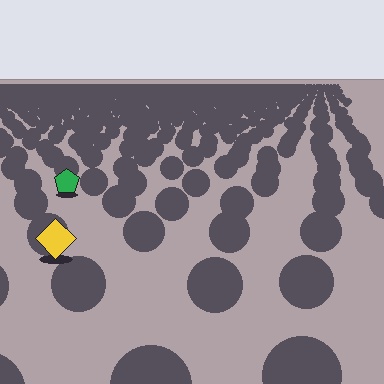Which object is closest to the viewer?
The yellow diamond is closest. The texture marks near it are larger and more spread out.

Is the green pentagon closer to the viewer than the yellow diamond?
No. The yellow diamond is closer — you can tell from the texture gradient: the ground texture is coarser near it.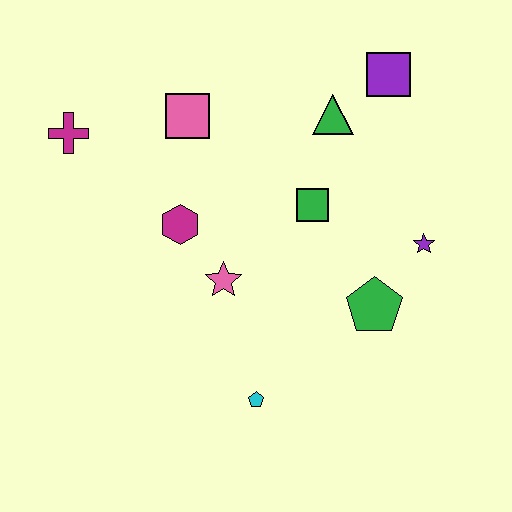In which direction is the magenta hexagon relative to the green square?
The magenta hexagon is to the left of the green square.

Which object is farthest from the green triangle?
The cyan pentagon is farthest from the green triangle.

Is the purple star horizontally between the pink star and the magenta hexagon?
No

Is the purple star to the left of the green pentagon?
No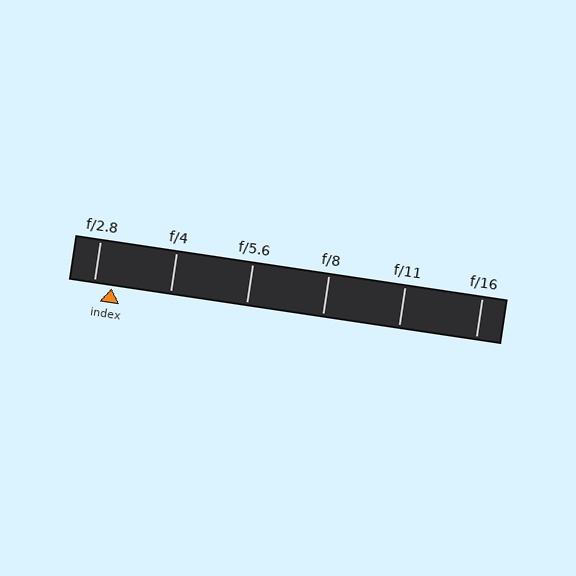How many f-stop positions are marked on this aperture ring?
There are 6 f-stop positions marked.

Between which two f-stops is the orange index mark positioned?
The index mark is between f/2.8 and f/4.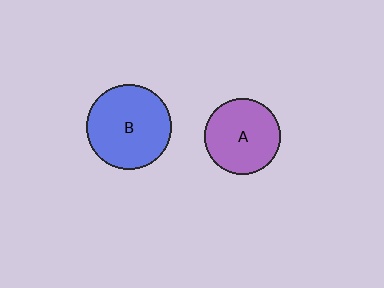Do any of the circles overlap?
No, none of the circles overlap.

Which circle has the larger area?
Circle B (blue).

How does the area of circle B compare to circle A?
Approximately 1.2 times.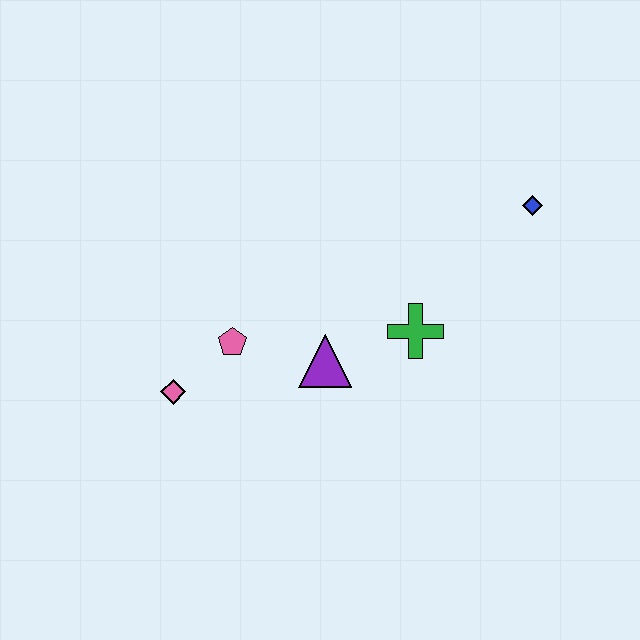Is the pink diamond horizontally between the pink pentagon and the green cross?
No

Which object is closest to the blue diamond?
The green cross is closest to the blue diamond.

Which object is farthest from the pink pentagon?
The blue diamond is farthest from the pink pentagon.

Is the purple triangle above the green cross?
No